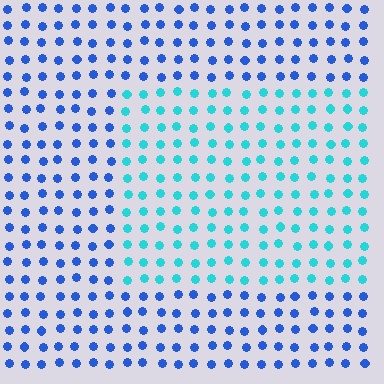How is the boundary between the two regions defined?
The boundary is defined purely by a slight shift in hue (about 42 degrees). Spacing, size, and orientation are identical on both sides.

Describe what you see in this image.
The image is filled with small blue elements in a uniform arrangement. A rectangle-shaped region is visible where the elements are tinted to a slightly different hue, forming a subtle color boundary.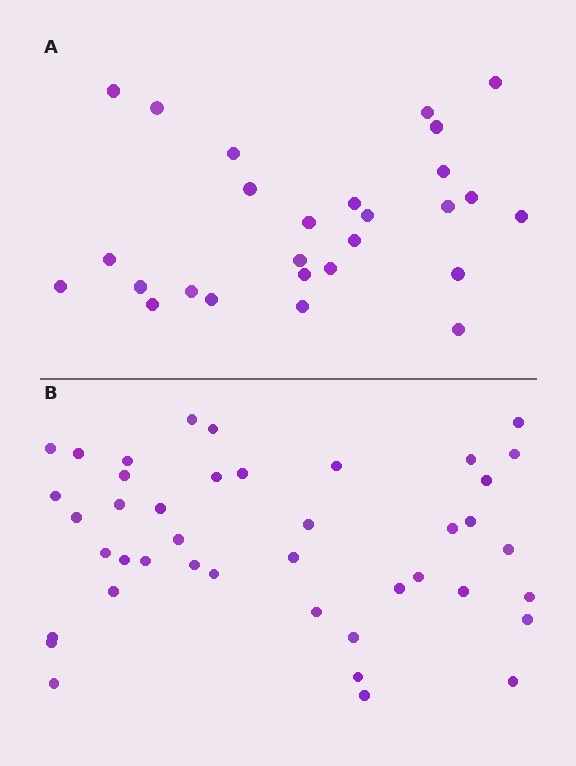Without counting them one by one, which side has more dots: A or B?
Region B (the bottom region) has more dots.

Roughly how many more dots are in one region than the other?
Region B has approximately 15 more dots than region A.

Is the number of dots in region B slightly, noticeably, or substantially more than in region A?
Region B has substantially more. The ratio is roughly 1.6 to 1.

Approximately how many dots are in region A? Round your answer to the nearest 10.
About 30 dots. (The exact count is 27, which rounds to 30.)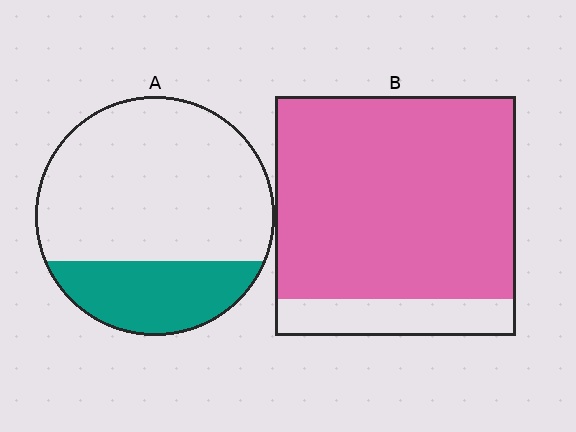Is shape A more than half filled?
No.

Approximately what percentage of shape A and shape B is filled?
A is approximately 25% and B is approximately 85%.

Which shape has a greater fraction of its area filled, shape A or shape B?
Shape B.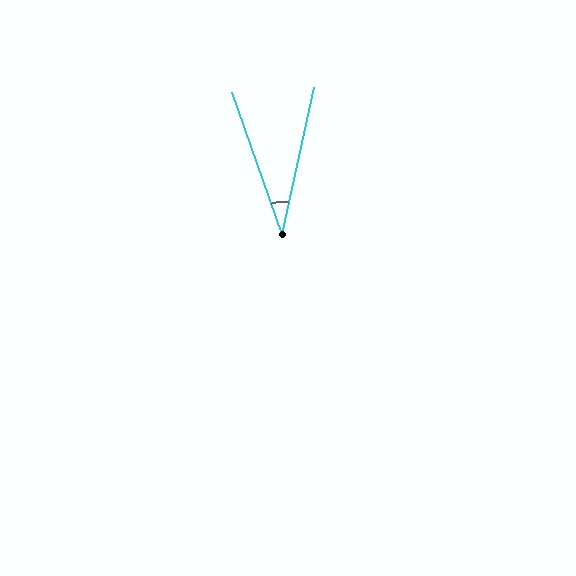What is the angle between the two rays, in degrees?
Approximately 32 degrees.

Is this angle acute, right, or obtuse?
It is acute.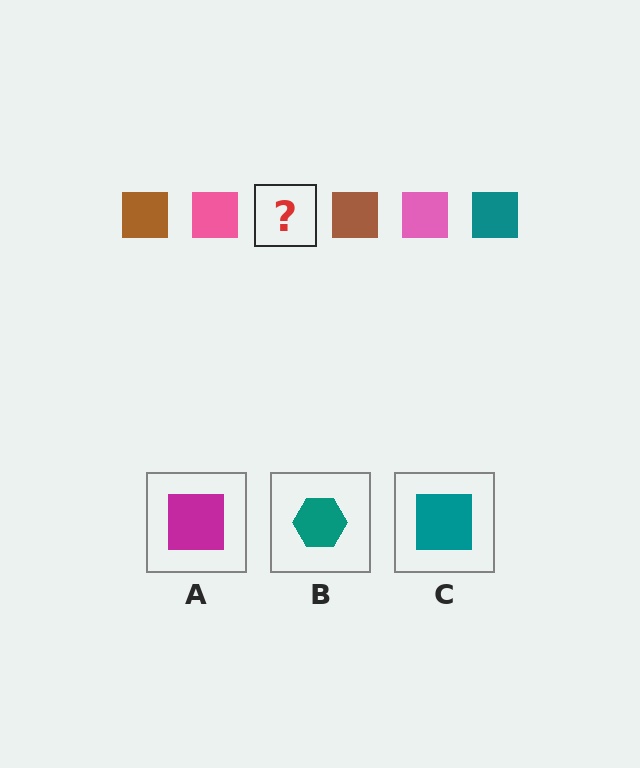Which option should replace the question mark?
Option C.